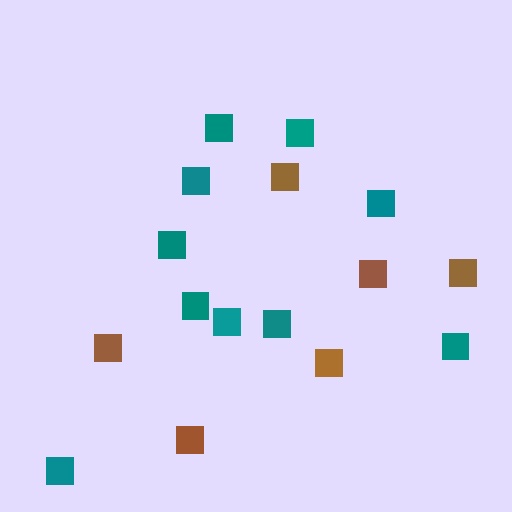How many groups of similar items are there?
There are 2 groups: one group of teal squares (10) and one group of brown squares (6).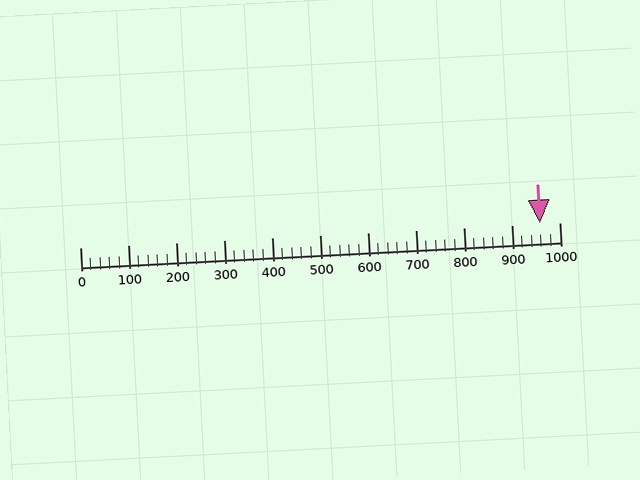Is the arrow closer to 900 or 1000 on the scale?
The arrow is closer to 1000.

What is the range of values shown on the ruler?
The ruler shows values from 0 to 1000.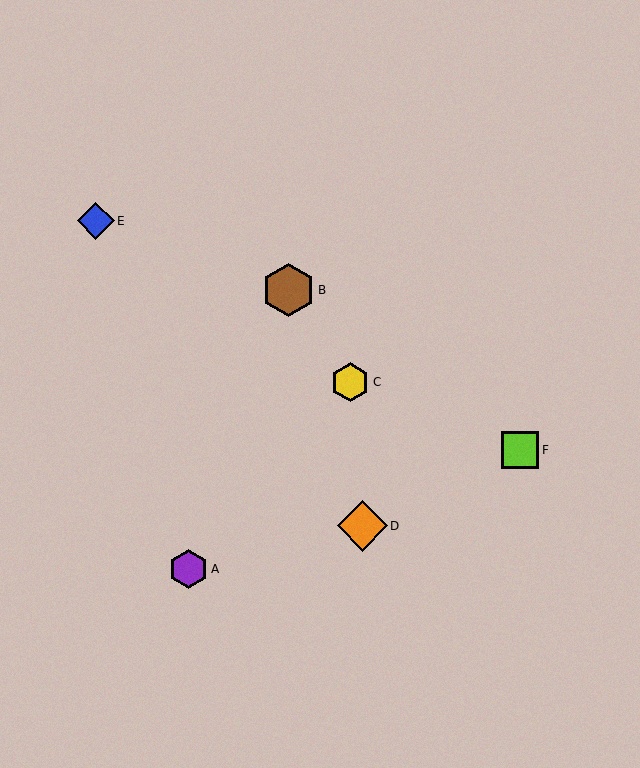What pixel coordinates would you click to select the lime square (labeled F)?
Click at (520, 450) to select the lime square F.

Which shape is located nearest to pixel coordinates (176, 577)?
The purple hexagon (labeled A) at (189, 569) is nearest to that location.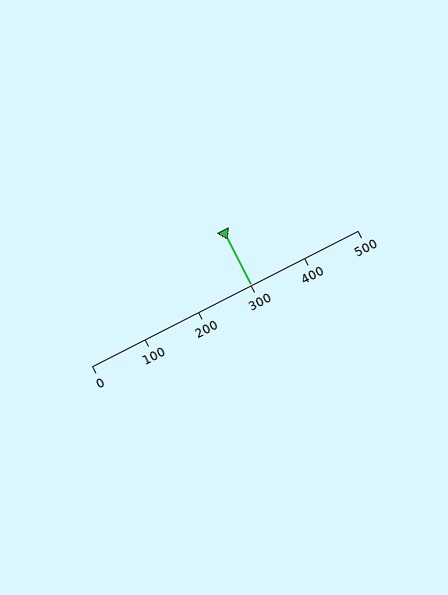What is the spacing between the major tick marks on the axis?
The major ticks are spaced 100 apart.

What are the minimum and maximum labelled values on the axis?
The axis runs from 0 to 500.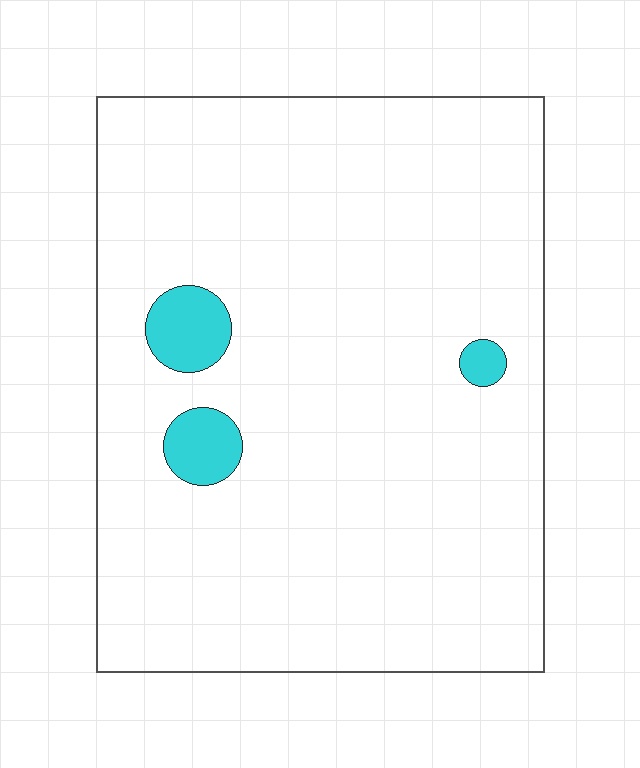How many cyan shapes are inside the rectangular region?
3.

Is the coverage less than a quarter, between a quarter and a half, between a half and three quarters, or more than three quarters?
Less than a quarter.